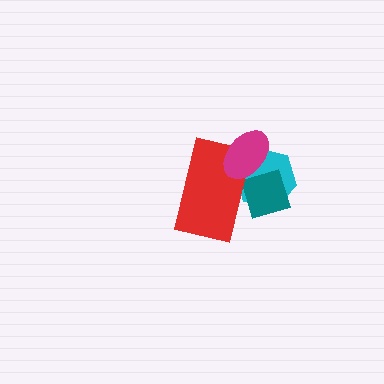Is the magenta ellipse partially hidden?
No, no other shape covers it.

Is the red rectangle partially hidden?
Yes, it is partially covered by another shape.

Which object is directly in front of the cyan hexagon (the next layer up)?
The teal diamond is directly in front of the cyan hexagon.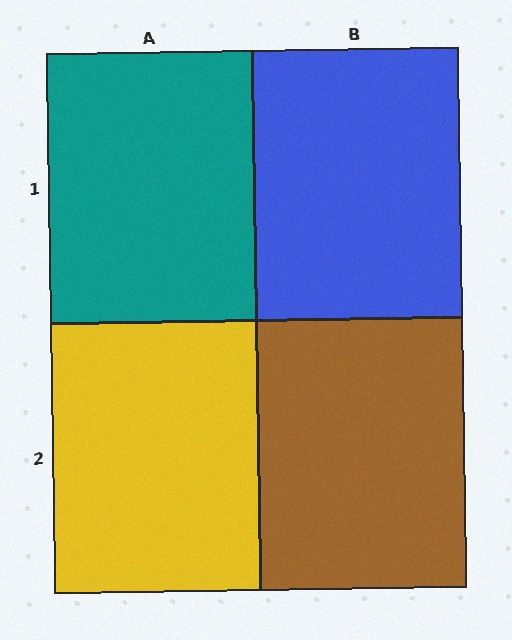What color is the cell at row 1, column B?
Blue.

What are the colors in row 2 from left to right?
Yellow, brown.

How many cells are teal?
1 cell is teal.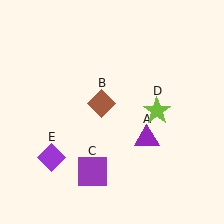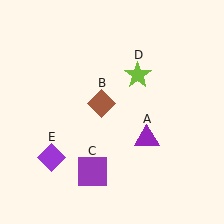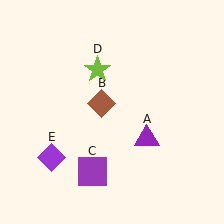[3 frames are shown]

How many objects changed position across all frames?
1 object changed position: lime star (object D).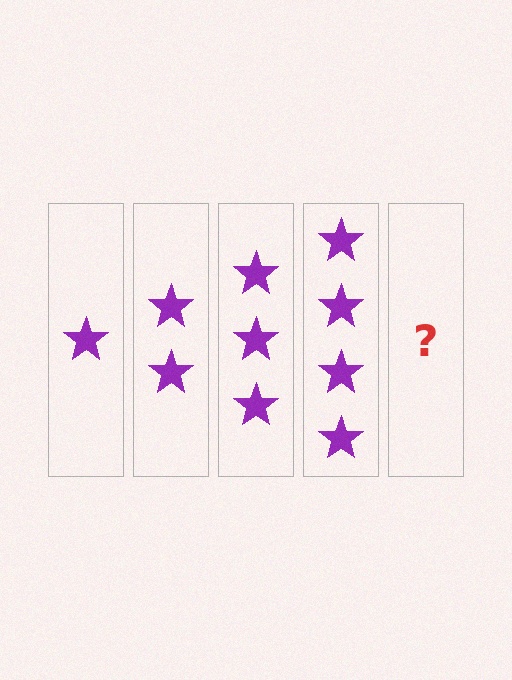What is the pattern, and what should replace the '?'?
The pattern is that each step adds one more star. The '?' should be 5 stars.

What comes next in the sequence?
The next element should be 5 stars.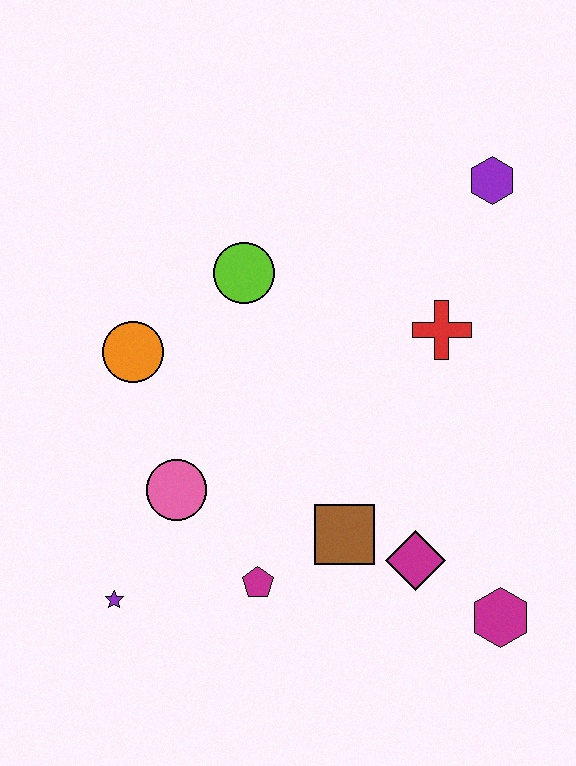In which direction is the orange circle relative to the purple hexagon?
The orange circle is to the left of the purple hexagon.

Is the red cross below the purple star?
No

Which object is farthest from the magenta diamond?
The purple hexagon is farthest from the magenta diamond.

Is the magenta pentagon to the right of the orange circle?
Yes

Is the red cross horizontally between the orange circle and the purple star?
No